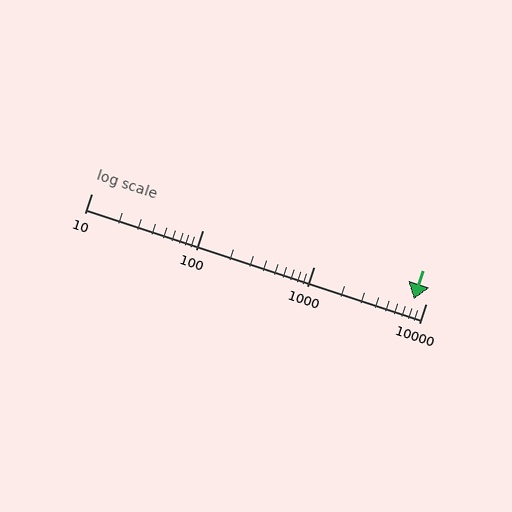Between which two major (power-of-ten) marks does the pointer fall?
The pointer is between 1000 and 10000.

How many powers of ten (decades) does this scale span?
The scale spans 3 decades, from 10 to 10000.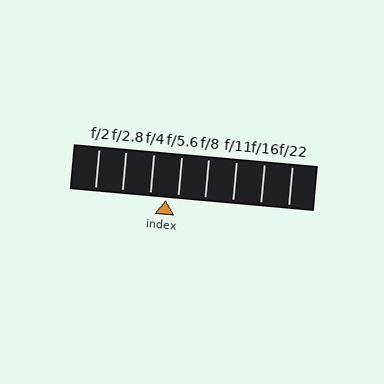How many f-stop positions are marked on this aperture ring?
There are 8 f-stop positions marked.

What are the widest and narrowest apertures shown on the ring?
The widest aperture shown is f/2 and the narrowest is f/22.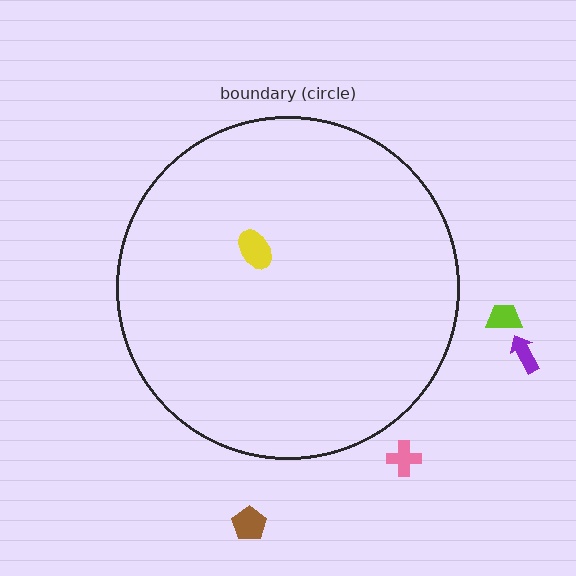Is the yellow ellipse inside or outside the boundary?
Inside.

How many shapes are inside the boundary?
1 inside, 4 outside.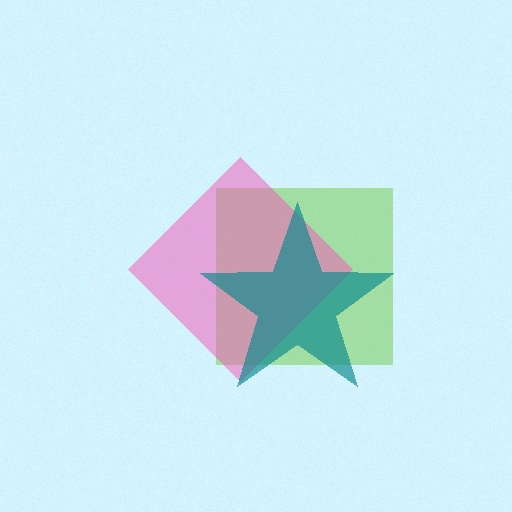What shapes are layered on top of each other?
The layered shapes are: a lime square, a pink diamond, a teal star.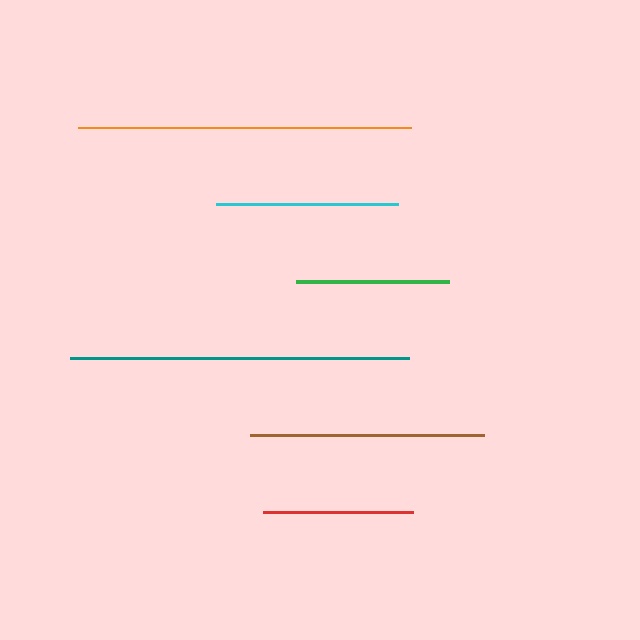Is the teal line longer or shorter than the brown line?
The teal line is longer than the brown line.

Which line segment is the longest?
The teal line is the longest at approximately 339 pixels.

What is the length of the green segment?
The green segment is approximately 153 pixels long.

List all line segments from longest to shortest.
From longest to shortest: teal, orange, brown, cyan, green, red.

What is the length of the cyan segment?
The cyan segment is approximately 182 pixels long.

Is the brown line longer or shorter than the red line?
The brown line is longer than the red line.